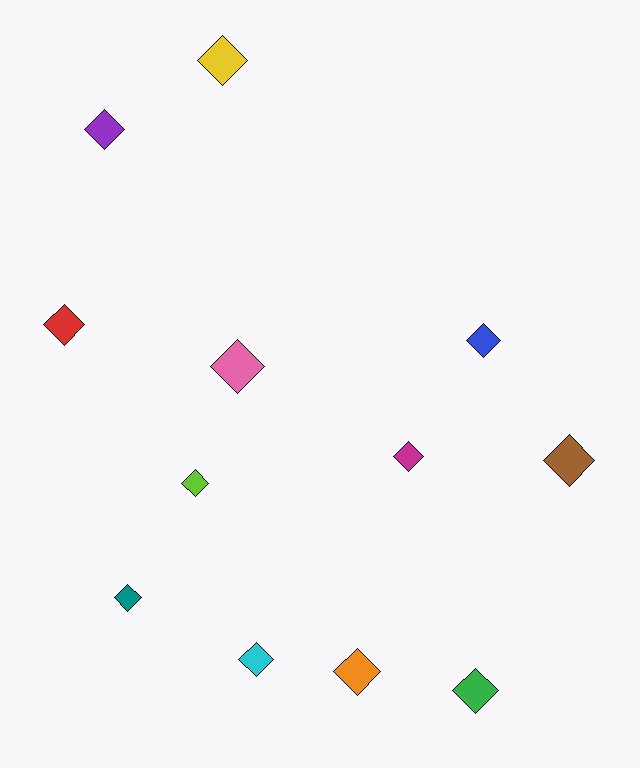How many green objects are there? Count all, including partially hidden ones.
There is 1 green object.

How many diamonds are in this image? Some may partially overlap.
There are 12 diamonds.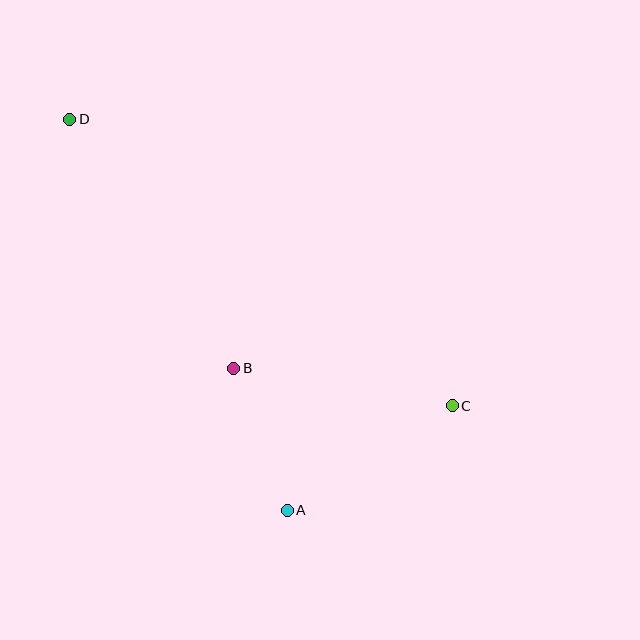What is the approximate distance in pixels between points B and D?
The distance between B and D is approximately 298 pixels.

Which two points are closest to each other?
Points A and B are closest to each other.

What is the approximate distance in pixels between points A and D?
The distance between A and D is approximately 447 pixels.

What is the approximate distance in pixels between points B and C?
The distance between B and C is approximately 222 pixels.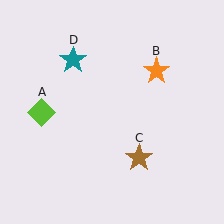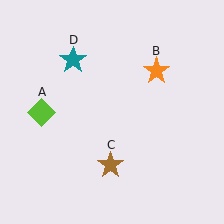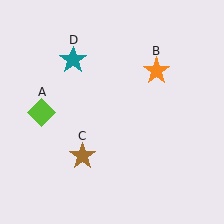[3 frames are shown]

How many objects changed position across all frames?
1 object changed position: brown star (object C).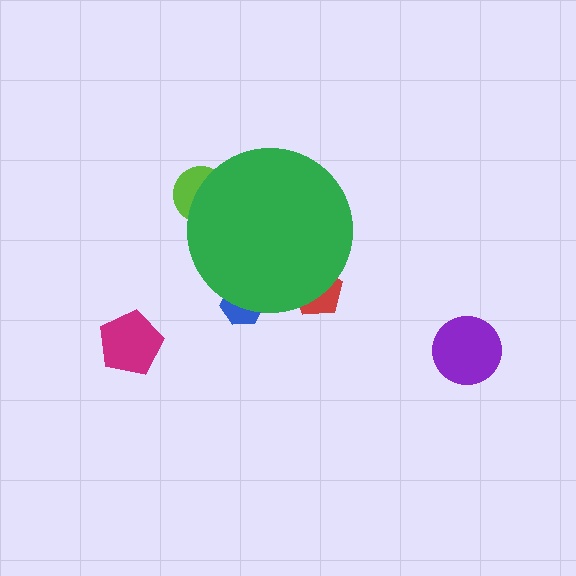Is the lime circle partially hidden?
Yes, the lime circle is partially hidden behind the green circle.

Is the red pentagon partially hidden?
Yes, the red pentagon is partially hidden behind the green circle.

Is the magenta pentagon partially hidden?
No, the magenta pentagon is fully visible.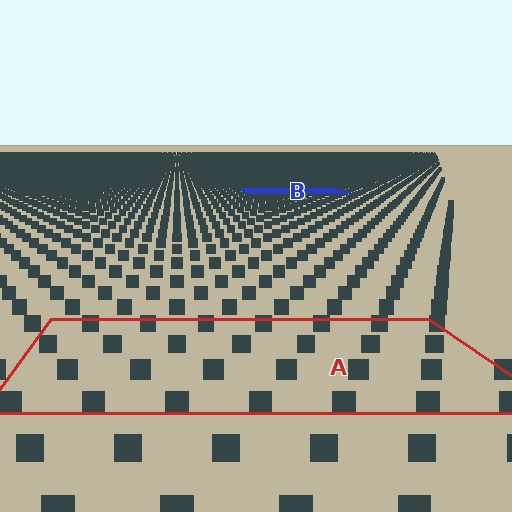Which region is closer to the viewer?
Region A is closer. The texture elements there are larger and more spread out.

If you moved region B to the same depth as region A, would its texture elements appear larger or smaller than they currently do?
They would appear larger. At a closer depth, the same texture elements are projected at a bigger on-screen size.